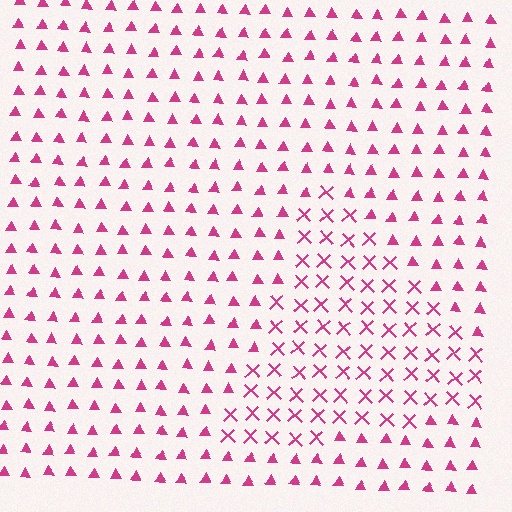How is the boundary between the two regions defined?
The boundary is defined by a change in element shape: X marks inside vs. triangles outside. All elements share the same color and spacing.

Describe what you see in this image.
The image is filled with small magenta elements arranged in a uniform grid. A triangle-shaped region contains X marks, while the surrounding area contains triangles. The boundary is defined purely by the change in element shape.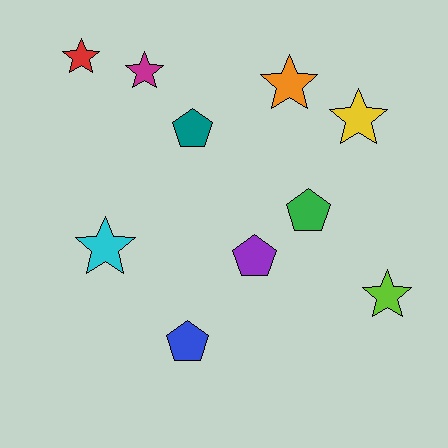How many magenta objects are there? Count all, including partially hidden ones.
There is 1 magenta object.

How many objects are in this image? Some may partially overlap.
There are 10 objects.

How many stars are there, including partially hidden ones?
There are 6 stars.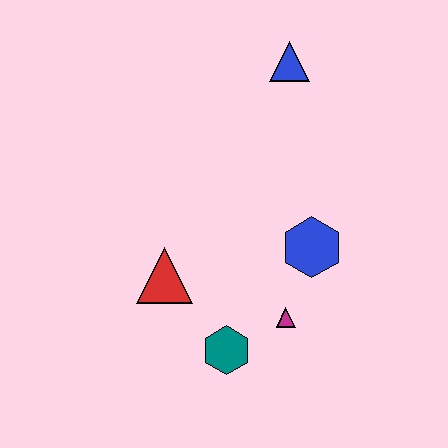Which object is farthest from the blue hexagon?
The blue triangle is farthest from the blue hexagon.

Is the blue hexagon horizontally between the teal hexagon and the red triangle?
No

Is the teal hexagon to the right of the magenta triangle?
No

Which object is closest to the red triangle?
The teal hexagon is closest to the red triangle.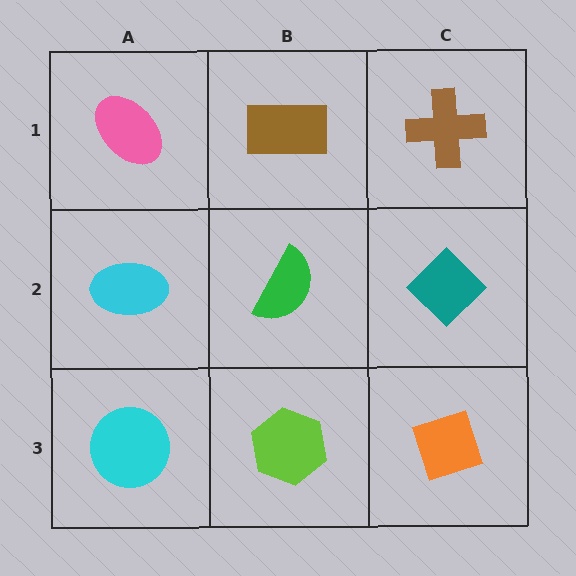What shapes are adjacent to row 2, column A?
A pink ellipse (row 1, column A), a cyan circle (row 3, column A), a green semicircle (row 2, column B).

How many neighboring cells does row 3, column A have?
2.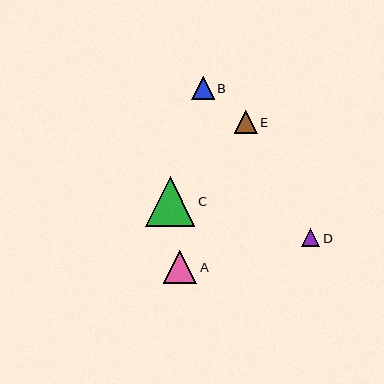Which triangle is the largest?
Triangle C is the largest with a size of approximately 50 pixels.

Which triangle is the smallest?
Triangle D is the smallest with a size of approximately 18 pixels.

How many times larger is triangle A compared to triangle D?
Triangle A is approximately 1.8 times the size of triangle D.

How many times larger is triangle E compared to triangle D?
Triangle E is approximately 1.2 times the size of triangle D.